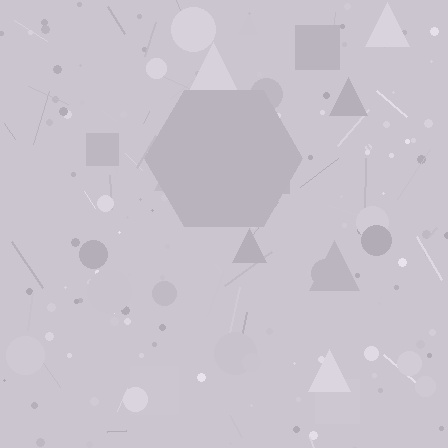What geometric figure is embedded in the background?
A hexagon is embedded in the background.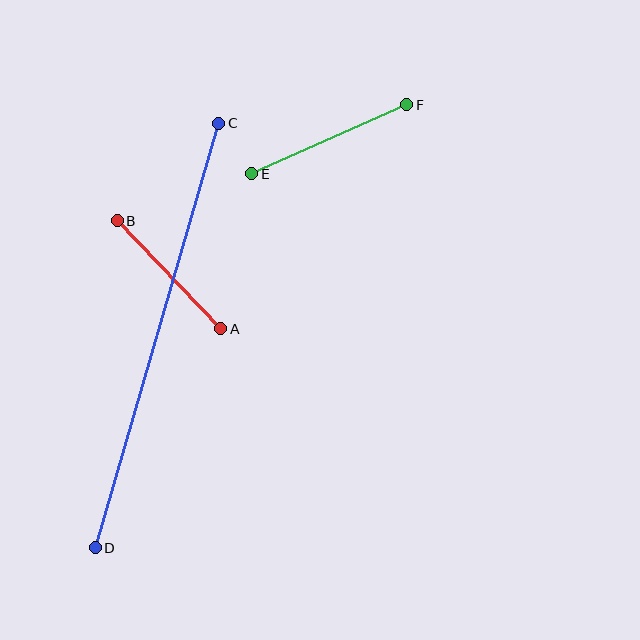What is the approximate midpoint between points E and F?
The midpoint is at approximately (329, 139) pixels.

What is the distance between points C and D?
The distance is approximately 442 pixels.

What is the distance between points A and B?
The distance is approximately 149 pixels.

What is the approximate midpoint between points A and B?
The midpoint is at approximately (169, 275) pixels.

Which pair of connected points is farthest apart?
Points C and D are farthest apart.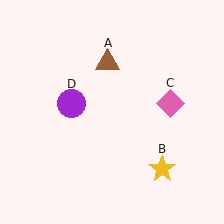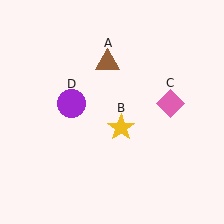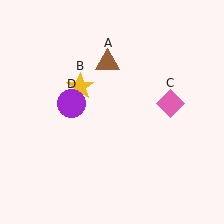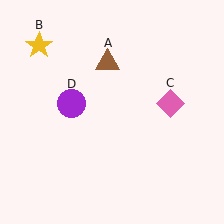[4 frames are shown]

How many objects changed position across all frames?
1 object changed position: yellow star (object B).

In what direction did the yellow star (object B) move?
The yellow star (object B) moved up and to the left.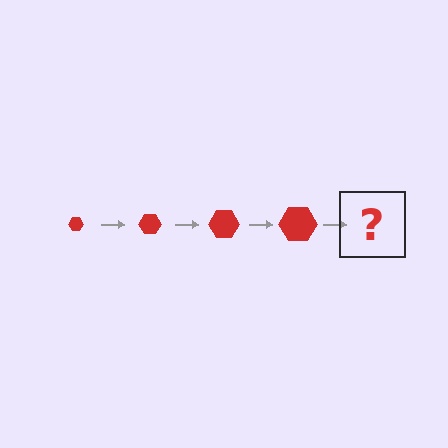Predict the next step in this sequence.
The next step is a red hexagon, larger than the previous one.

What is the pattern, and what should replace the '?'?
The pattern is that the hexagon gets progressively larger each step. The '?' should be a red hexagon, larger than the previous one.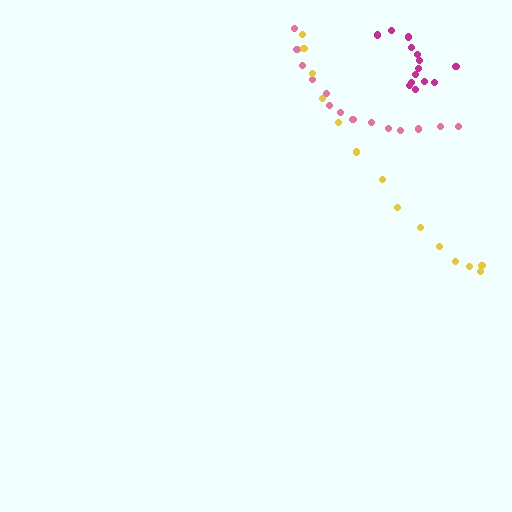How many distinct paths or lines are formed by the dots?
There are 3 distinct paths.